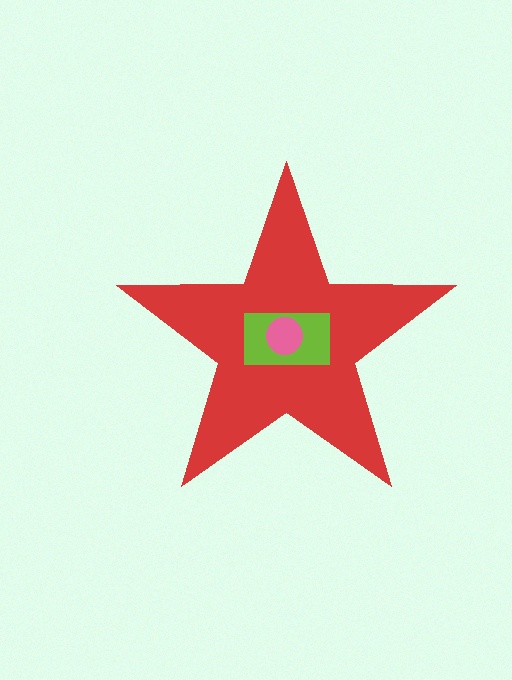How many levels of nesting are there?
3.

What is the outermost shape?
The red star.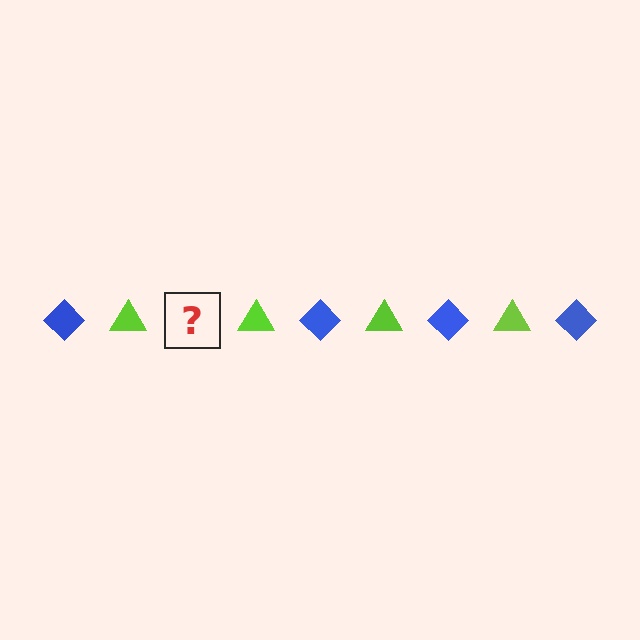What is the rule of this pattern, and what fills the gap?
The rule is that the pattern alternates between blue diamond and lime triangle. The gap should be filled with a blue diamond.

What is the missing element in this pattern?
The missing element is a blue diamond.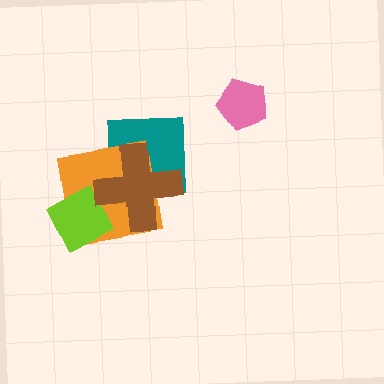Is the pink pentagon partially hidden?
No, no other shape covers it.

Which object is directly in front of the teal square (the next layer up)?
The orange square is directly in front of the teal square.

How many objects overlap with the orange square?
3 objects overlap with the orange square.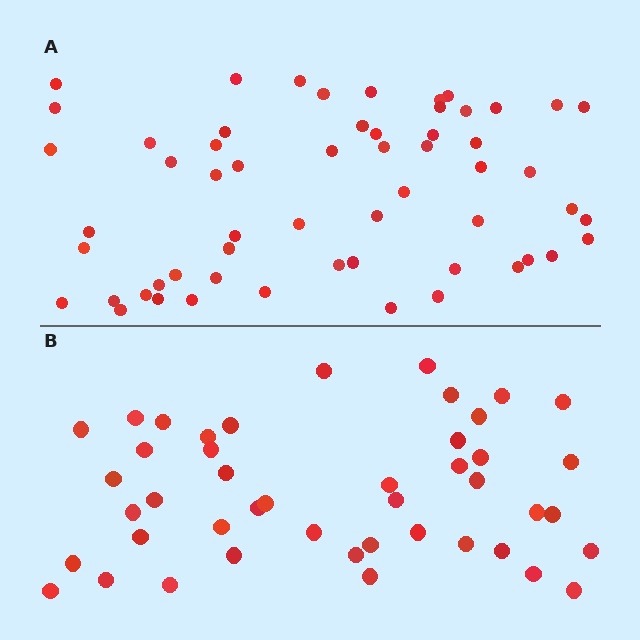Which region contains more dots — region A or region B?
Region A (the top region) has more dots.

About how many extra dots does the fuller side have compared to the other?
Region A has approximately 15 more dots than region B.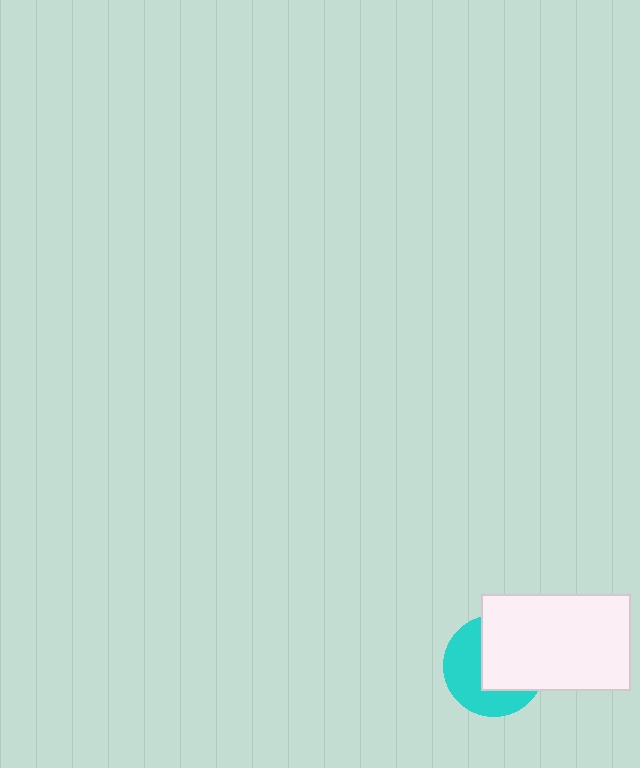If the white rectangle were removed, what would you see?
You would see the complete cyan circle.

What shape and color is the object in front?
The object in front is a white rectangle.